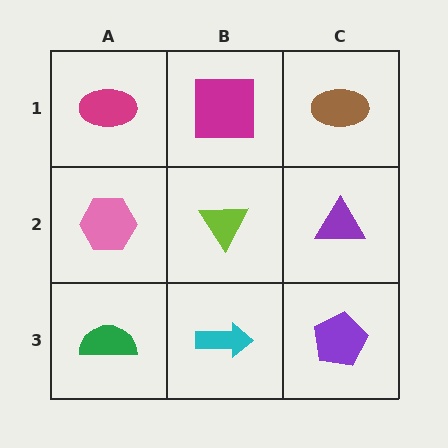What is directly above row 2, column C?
A brown ellipse.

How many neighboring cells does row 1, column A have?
2.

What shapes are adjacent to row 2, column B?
A magenta square (row 1, column B), a cyan arrow (row 3, column B), a pink hexagon (row 2, column A), a purple triangle (row 2, column C).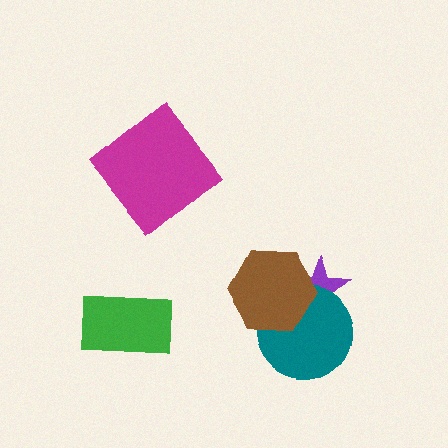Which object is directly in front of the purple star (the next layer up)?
The teal circle is directly in front of the purple star.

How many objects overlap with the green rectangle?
0 objects overlap with the green rectangle.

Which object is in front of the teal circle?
The brown hexagon is in front of the teal circle.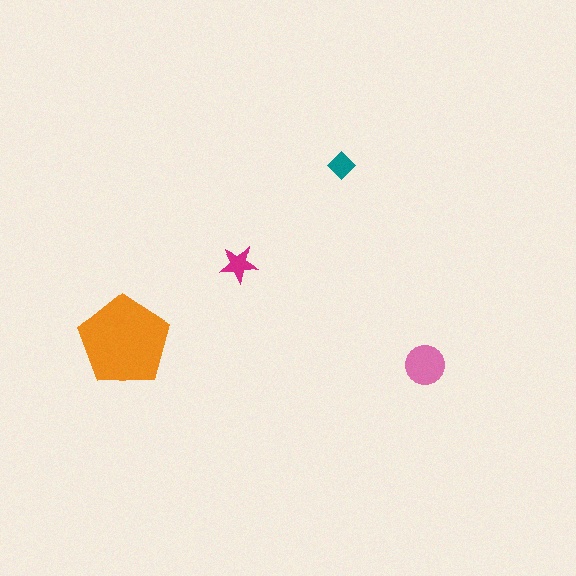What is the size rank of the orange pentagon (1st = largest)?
1st.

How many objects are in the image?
There are 4 objects in the image.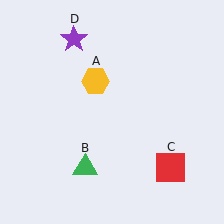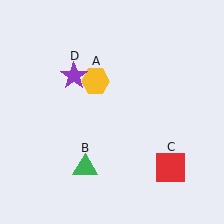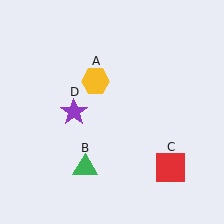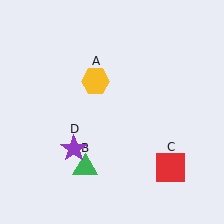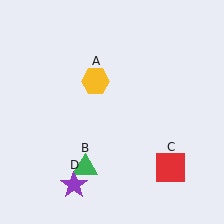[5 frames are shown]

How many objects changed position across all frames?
1 object changed position: purple star (object D).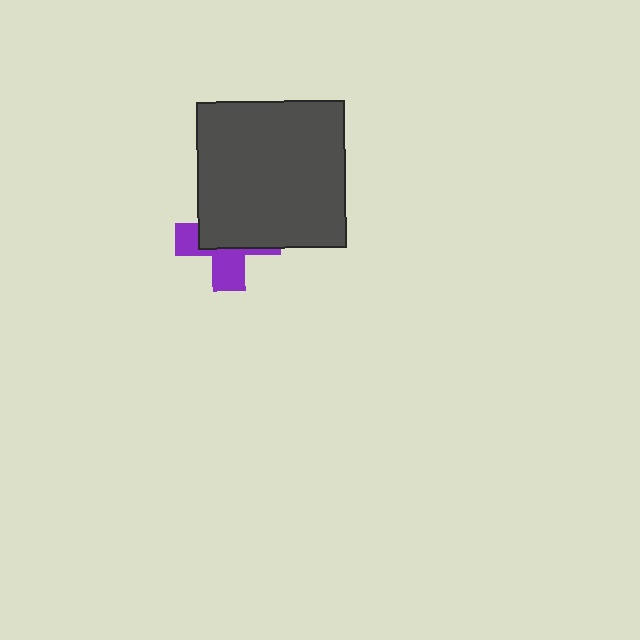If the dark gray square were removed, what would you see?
You would see the complete purple cross.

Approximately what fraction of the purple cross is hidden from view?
Roughly 58% of the purple cross is hidden behind the dark gray square.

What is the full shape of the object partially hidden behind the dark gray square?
The partially hidden object is a purple cross.